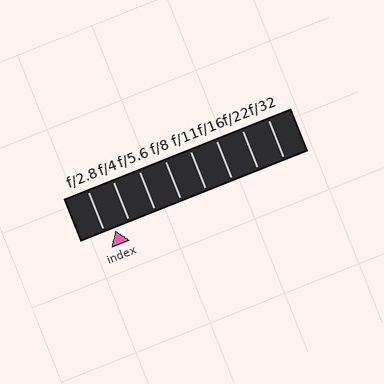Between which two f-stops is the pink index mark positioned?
The index mark is between f/2.8 and f/4.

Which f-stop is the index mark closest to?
The index mark is closest to f/2.8.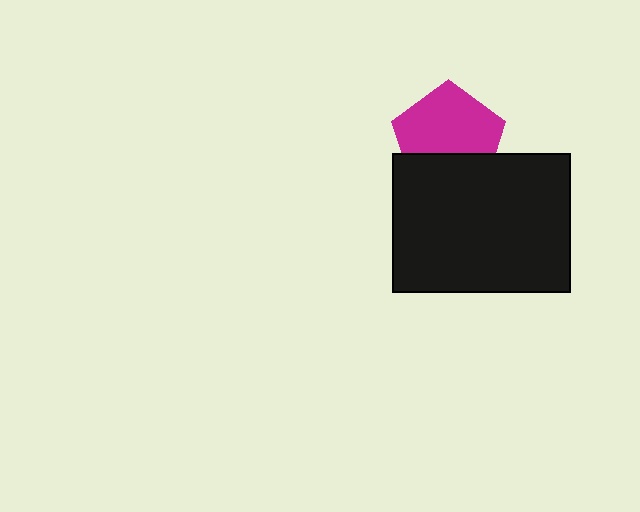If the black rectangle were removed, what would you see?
You would see the complete magenta pentagon.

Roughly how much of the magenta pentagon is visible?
Most of it is visible (roughly 66%).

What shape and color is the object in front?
The object in front is a black rectangle.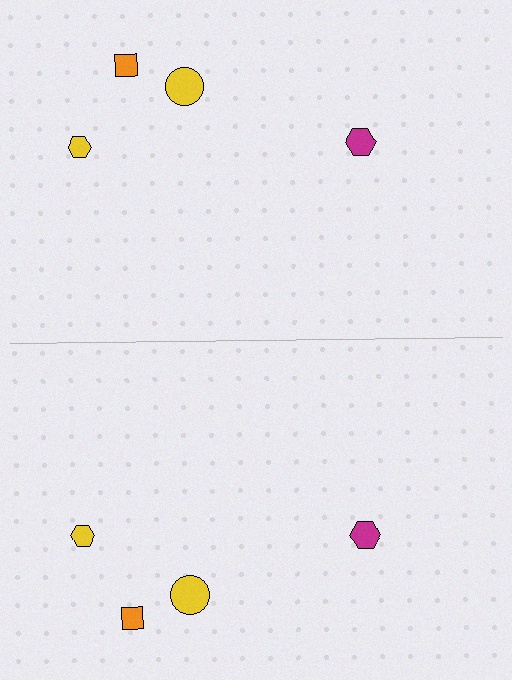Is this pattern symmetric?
Yes, this pattern has bilateral (reflection) symmetry.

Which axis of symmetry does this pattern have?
The pattern has a horizontal axis of symmetry running through the center of the image.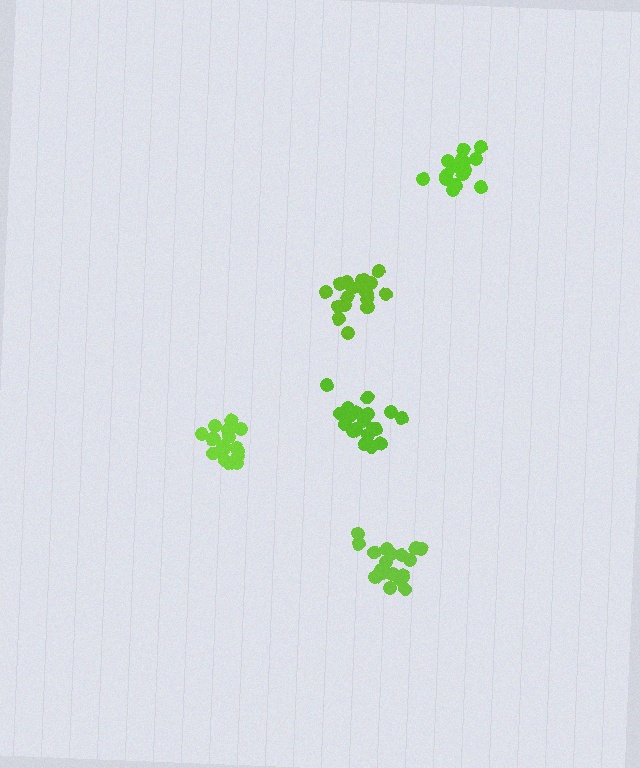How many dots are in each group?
Group 1: 17 dots, Group 2: 20 dots, Group 3: 20 dots, Group 4: 18 dots, Group 5: 19 dots (94 total).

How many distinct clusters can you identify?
There are 5 distinct clusters.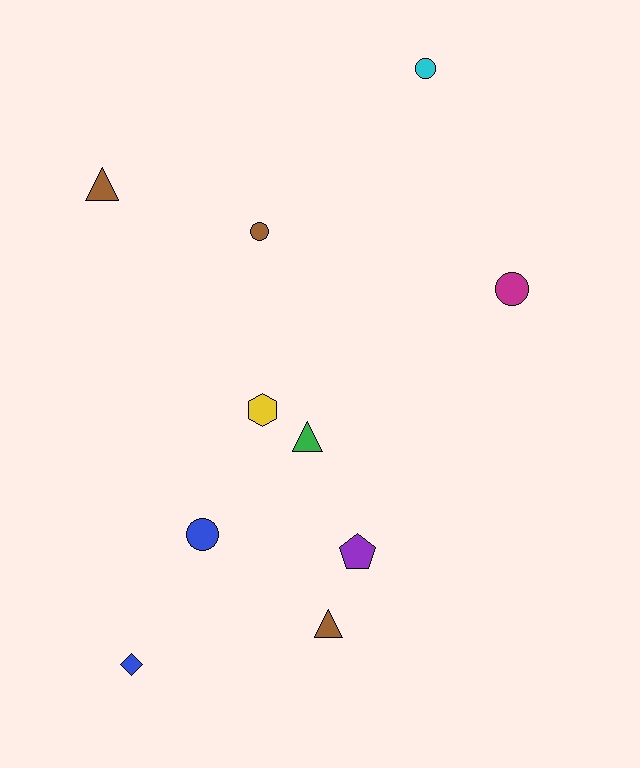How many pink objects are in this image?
There are no pink objects.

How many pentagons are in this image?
There is 1 pentagon.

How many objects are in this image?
There are 10 objects.